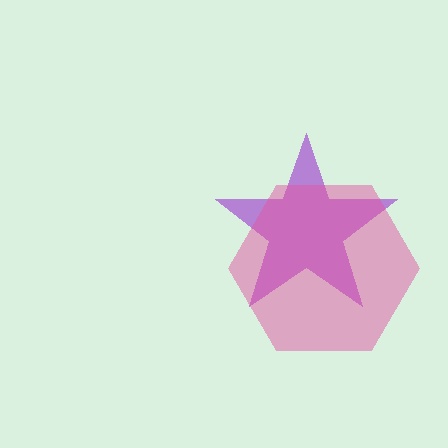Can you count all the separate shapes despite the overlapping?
Yes, there are 2 separate shapes.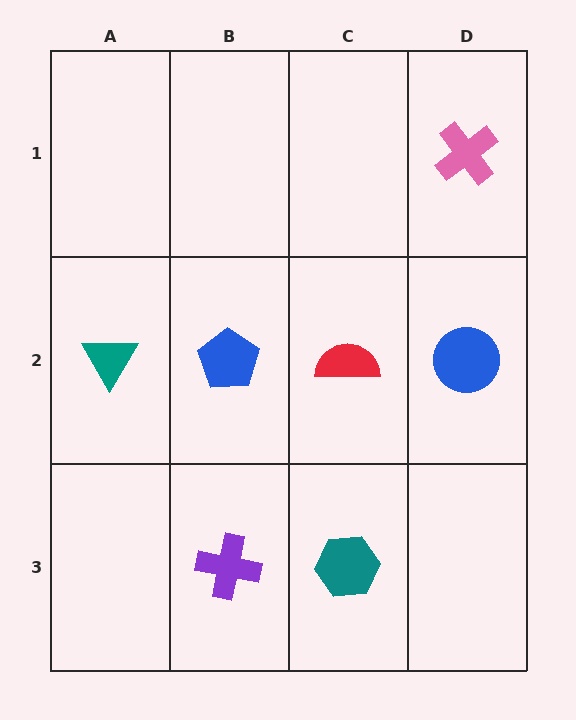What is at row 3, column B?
A purple cross.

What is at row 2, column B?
A blue pentagon.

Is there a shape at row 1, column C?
No, that cell is empty.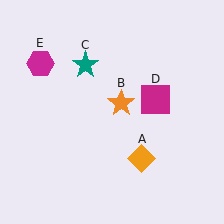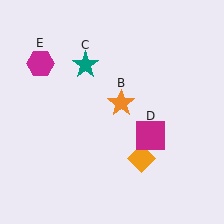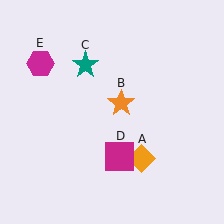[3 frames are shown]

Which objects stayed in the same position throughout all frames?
Orange diamond (object A) and orange star (object B) and teal star (object C) and magenta hexagon (object E) remained stationary.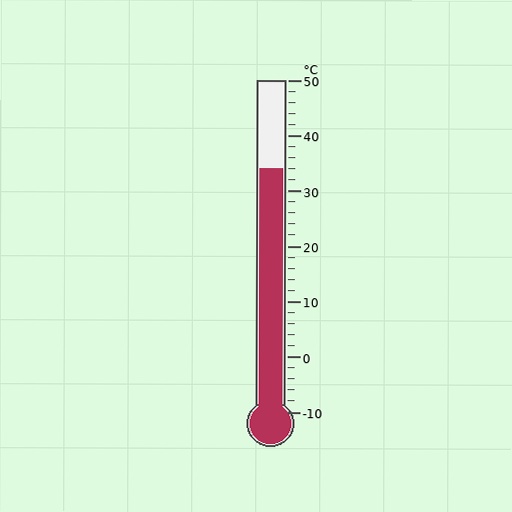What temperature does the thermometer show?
The thermometer shows approximately 34°C.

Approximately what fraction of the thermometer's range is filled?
The thermometer is filled to approximately 75% of its range.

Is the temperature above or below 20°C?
The temperature is above 20°C.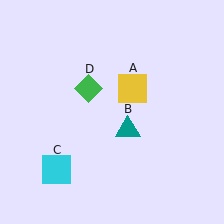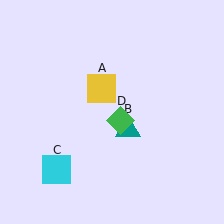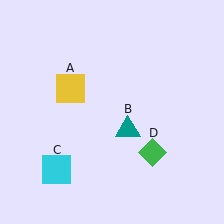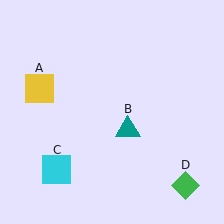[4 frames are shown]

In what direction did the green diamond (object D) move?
The green diamond (object D) moved down and to the right.